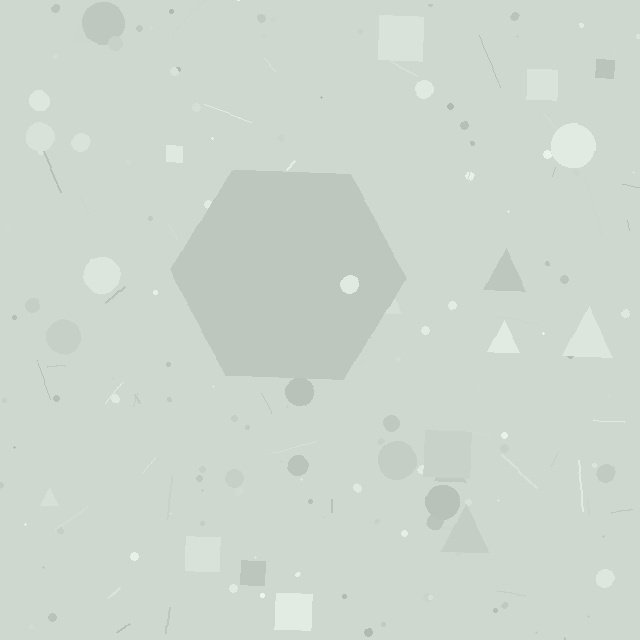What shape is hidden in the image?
A hexagon is hidden in the image.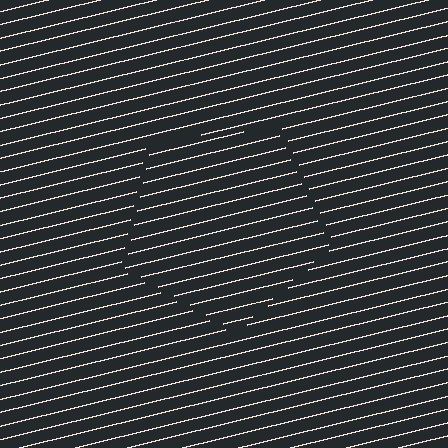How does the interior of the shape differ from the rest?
The interior of the shape contains the same grating, shifted by half a period — the contour is defined by the phase discontinuity where line-ends from the inner and outer gratings abut.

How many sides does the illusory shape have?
5 sides — the line-ends trace a pentagon.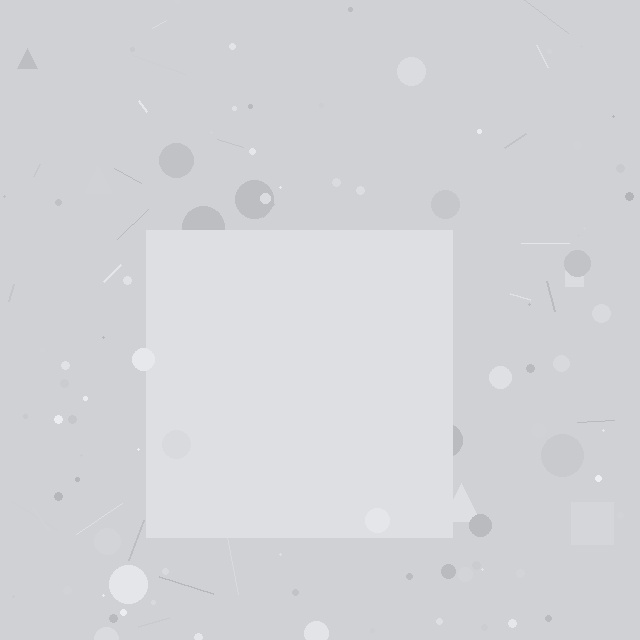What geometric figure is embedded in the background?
A square is embedded in the background.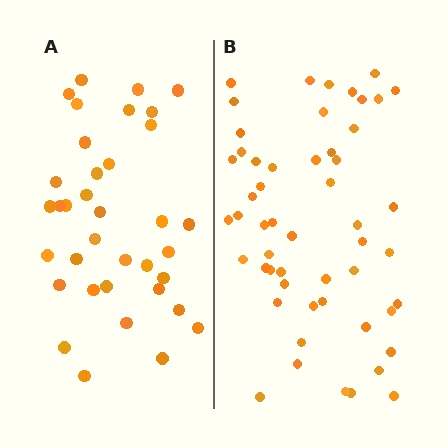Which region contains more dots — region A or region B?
Region B (the right region) has more dots.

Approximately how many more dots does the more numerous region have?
Region B has approximately 15 more dots than region A.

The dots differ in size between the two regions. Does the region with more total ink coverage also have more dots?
No. Region A has more total ink coverage because its dots are larger, but region B actually contains more individual dots. Total area can be misleading — the number of items is what matters here.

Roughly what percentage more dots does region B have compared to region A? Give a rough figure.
About 45% more.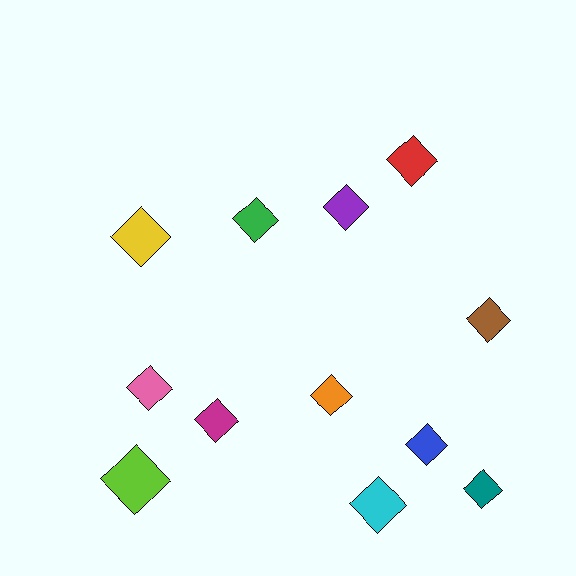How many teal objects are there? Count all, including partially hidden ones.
There is 1 teal object.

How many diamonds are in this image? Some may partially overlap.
There are 12 diamonds.